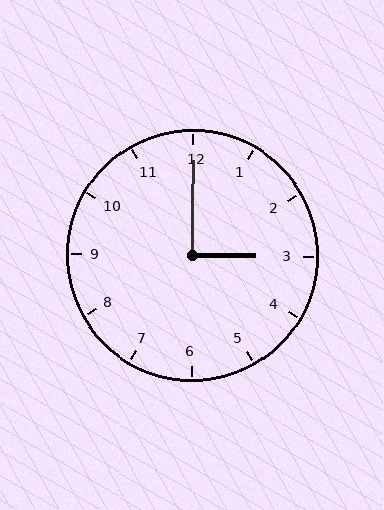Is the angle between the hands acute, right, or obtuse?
It is right.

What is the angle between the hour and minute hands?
Approximately 90 degrees.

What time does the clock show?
3:00.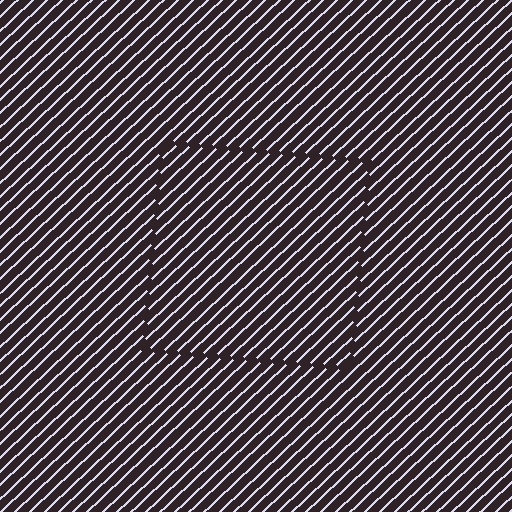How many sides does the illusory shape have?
4 sides — the line-ends trace a square.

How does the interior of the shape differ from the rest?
The interior of the shape contains the same grating, shifted by half a period — the contour is defined by the phase discontinuity where line-ends from the inner and outer gratings abut.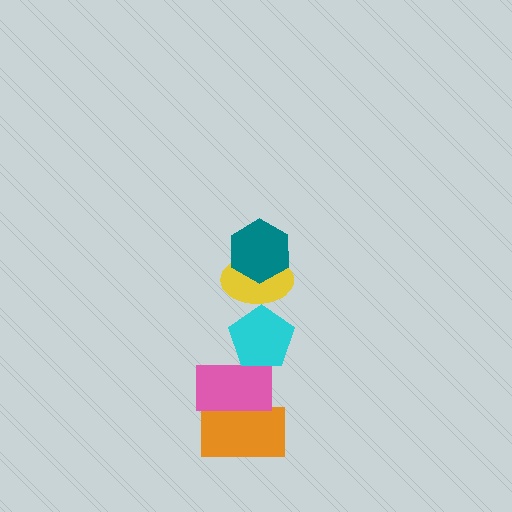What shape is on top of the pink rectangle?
The cyan pentagon is on top of the pink rectangle.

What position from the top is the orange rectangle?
The orange rectangle is 5th from the top.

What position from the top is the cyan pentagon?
The cyan pentagon is 3rd from the top.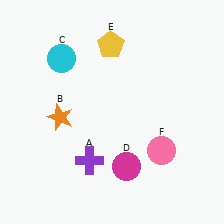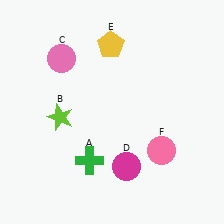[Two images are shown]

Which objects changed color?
A changed from purple to green. B changed from orange to lime. C changed from cyan to pink.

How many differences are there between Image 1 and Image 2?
There are 3 differences between the two images.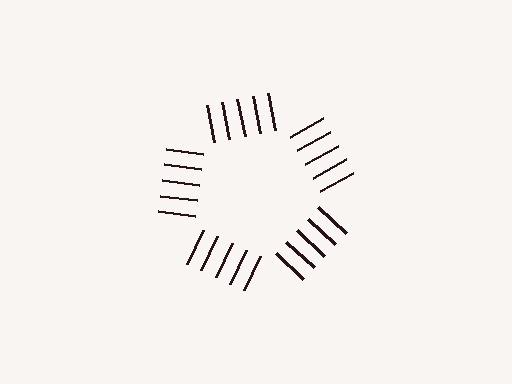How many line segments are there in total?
25 — 5 along each of the 5 edges.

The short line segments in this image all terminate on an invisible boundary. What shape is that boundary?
An illusory pentagon — the line segments terminate on its edges but no continuous stroke is drawn.